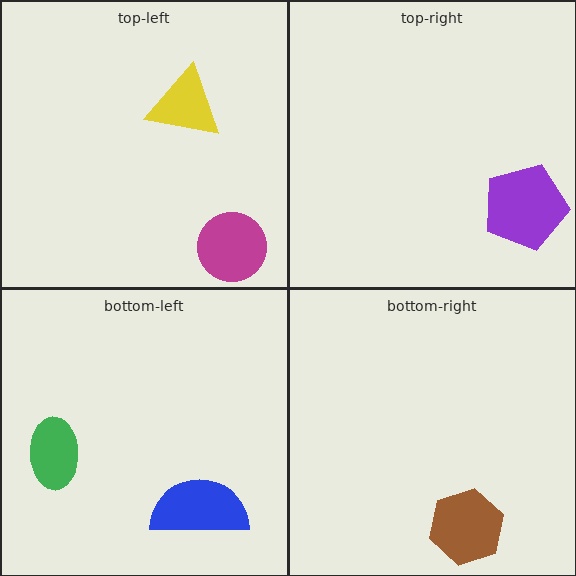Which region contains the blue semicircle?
The bottom-left region.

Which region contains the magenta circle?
The top-left region.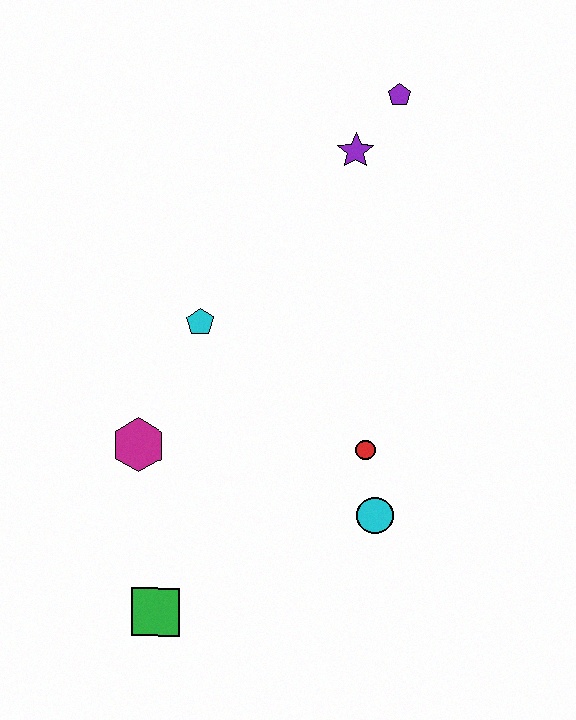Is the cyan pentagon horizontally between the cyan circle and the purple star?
No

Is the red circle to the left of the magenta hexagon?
No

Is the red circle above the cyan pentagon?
No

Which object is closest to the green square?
The magenta hexagon is closest to the green square.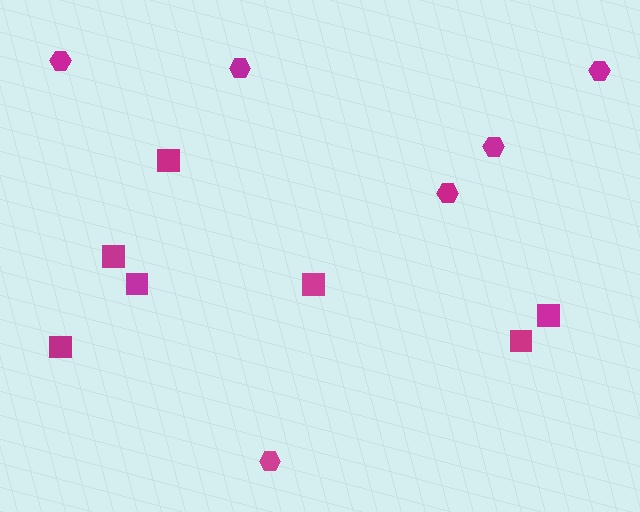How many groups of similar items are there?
There are 2 groups: one group of squares (7) and one group of hexagons (6).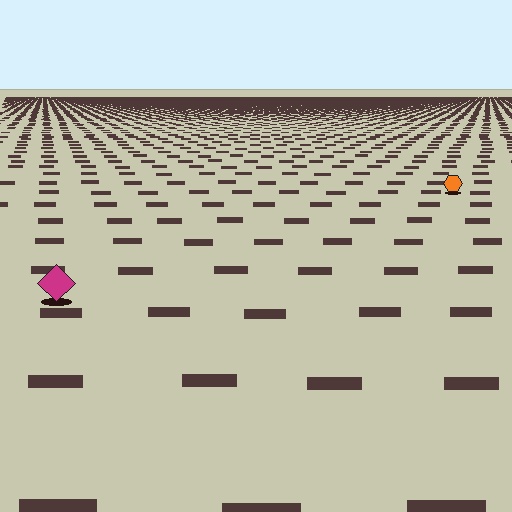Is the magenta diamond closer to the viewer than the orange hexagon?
Yes. The magenta diamond is closer — you can tell from the texture gradient: the ground texture is coarser near it.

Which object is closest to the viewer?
The magenta diamond is closest. The texture marks near it are larger and more spread out.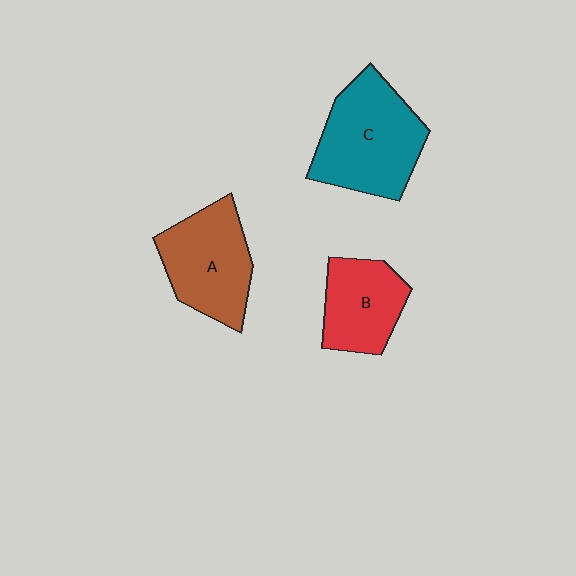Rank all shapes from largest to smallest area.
From largest to smallest: C (teal), A (brown), B (red).